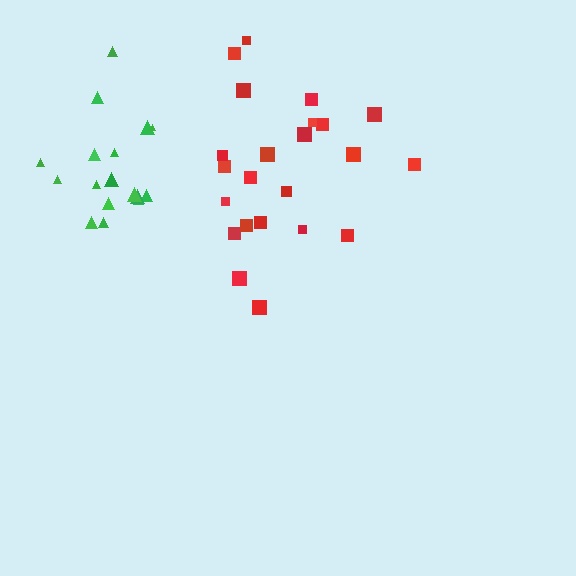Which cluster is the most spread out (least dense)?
Red.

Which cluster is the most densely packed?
Green.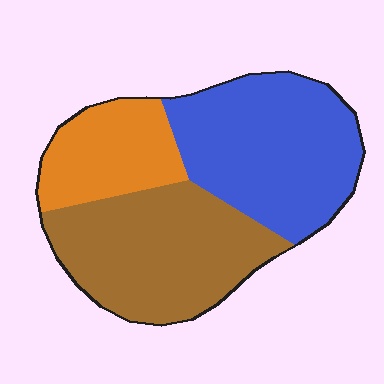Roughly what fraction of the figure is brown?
Brown takes up between a third and a half of the figure.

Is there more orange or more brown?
Brown.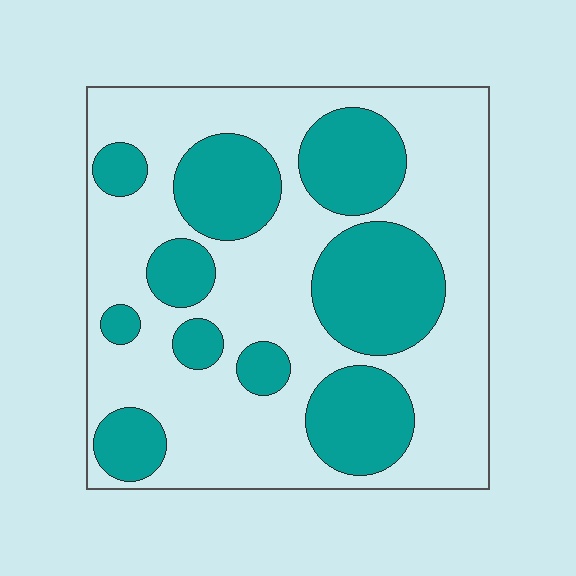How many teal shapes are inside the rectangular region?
10.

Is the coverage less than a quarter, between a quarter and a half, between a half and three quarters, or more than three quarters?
Between a quarter and a half.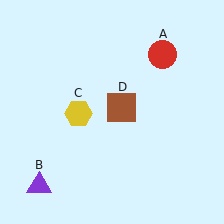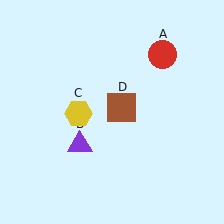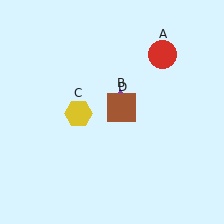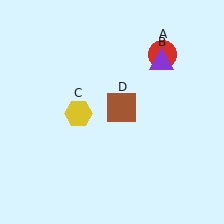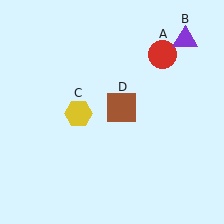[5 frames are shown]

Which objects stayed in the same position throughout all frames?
Red circle (object A) and yellow hexagon (object C) and brown square (object D) remained stationary.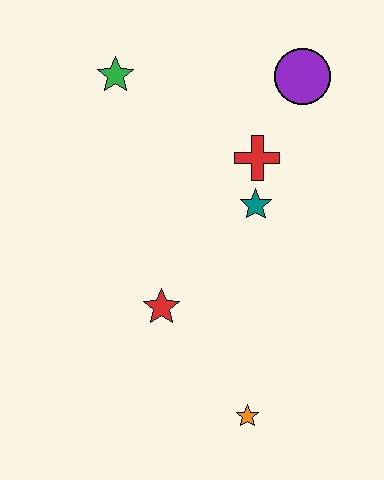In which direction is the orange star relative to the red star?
The orange star is below the red star.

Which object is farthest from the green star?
The orange star is farthest from the green star.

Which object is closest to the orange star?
The red star is closest to the orange star.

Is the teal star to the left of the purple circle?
Yes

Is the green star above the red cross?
Yes